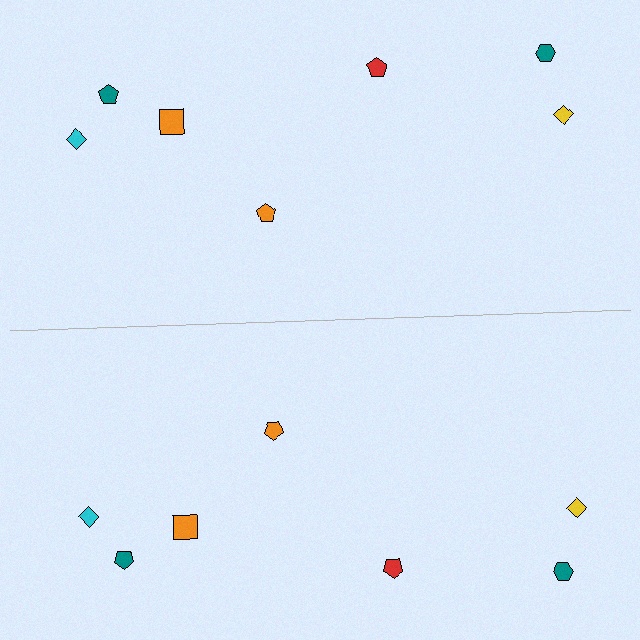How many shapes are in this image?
There are 14 shapes in this image.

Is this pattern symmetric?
Yes, this pattern has bilateral (reflection) symmetry.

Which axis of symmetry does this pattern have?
The pattern has a horizontal axis of symmetry running through the center of the image.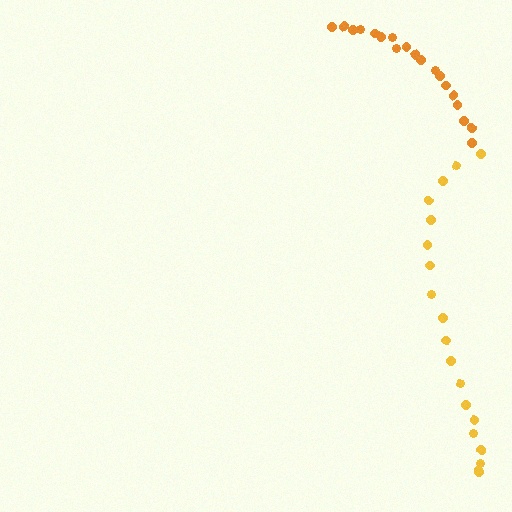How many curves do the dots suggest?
There are 2 distinct paths.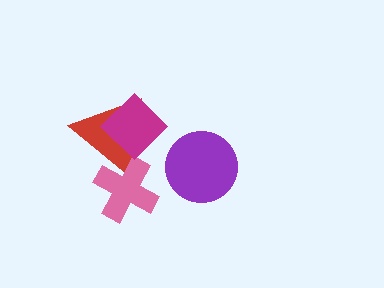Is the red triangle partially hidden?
Yes, it is partially covered by another shape.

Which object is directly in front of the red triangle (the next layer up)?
The pink cross is directly in front of the red triangle.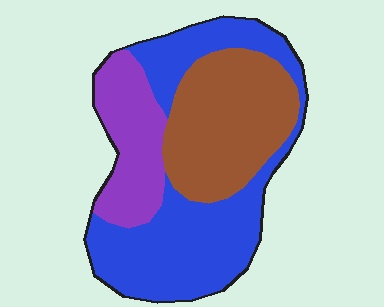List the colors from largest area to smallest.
From largest to smallest: blue, brown, purple.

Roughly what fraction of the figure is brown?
Brown takes up about one third (1/3) of the figure.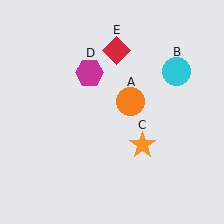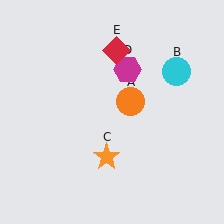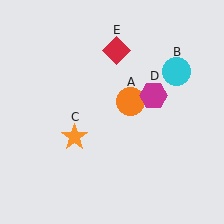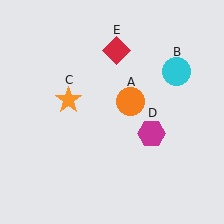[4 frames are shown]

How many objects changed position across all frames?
2 objects changed position: orange star (object C), magenta hexagon (object D).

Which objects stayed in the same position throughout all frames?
Orange circle (object A) and cyan circle (object B) and red diamond (object E) remained stationary.